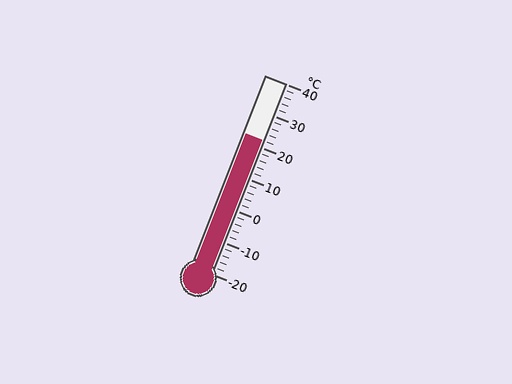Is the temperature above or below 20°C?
The temperature is above 20°C.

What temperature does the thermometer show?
The thermometer shows approximately 22°C.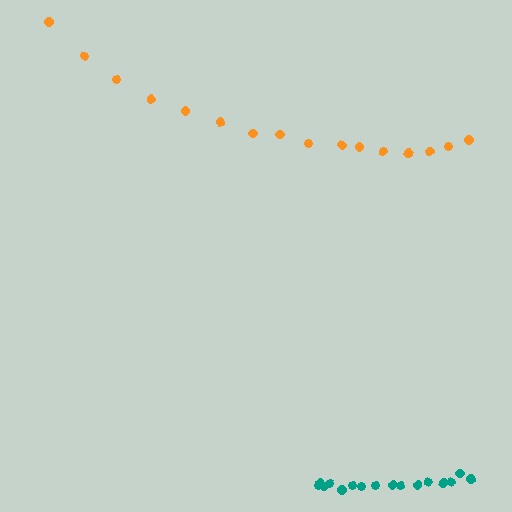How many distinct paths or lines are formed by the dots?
There are 2 distinct paths.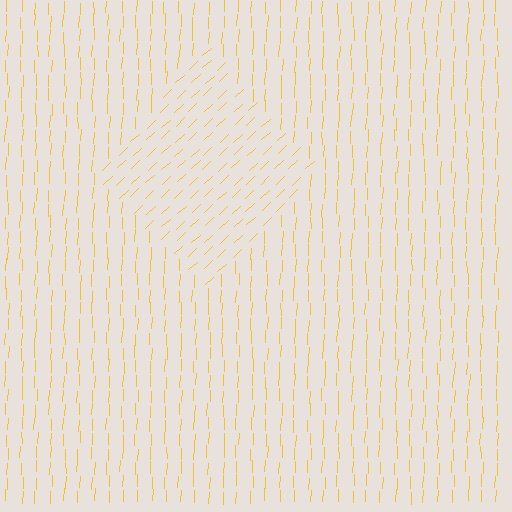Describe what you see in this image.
The image is filled with small yellow line segments. A diamond region in the image has lines oriented differently from the surrounding lines, creating a visible texture boundary.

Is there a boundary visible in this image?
Yes, there is a texture boundary formed by a change in line orientation.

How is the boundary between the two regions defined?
The boundary is defined purely by a change in line orientation (approximately 45 degrees difference). All lines are the same color and thickness.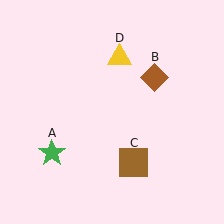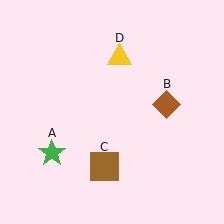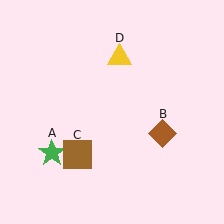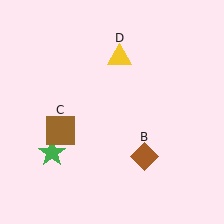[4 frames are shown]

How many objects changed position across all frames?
2 objects changed position: brown diamond (object B), brown square (object C).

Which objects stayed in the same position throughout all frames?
Green star (object A) and yellow triangle (object D) remained stationary.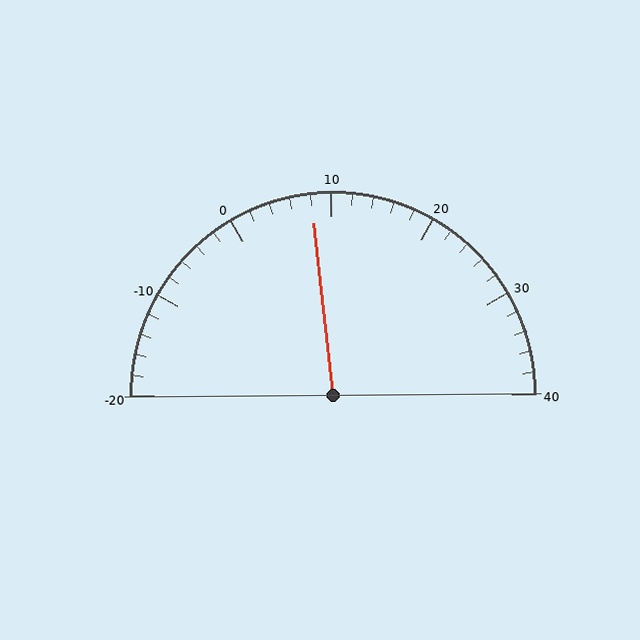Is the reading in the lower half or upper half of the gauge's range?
The reading is in the lower half of the range (-20 to 40).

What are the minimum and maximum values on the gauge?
The gauge ranges from -20 to 40.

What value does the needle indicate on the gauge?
The needle indicates approximately 8.